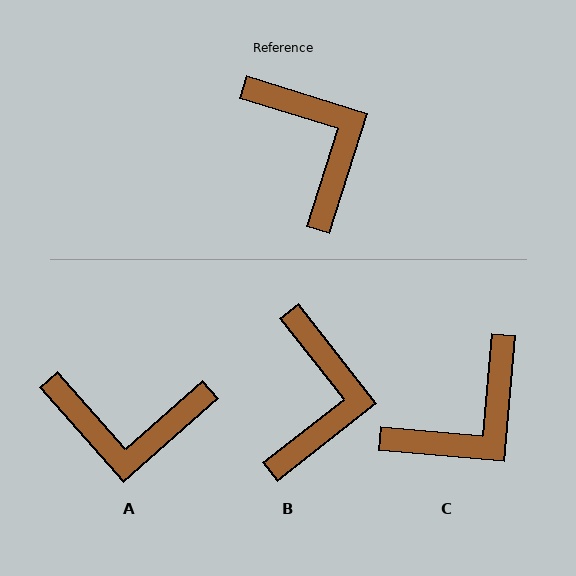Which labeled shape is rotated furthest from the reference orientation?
A, about 121 degrees away.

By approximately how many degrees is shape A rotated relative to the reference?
Approximately 121 degrees clockwise.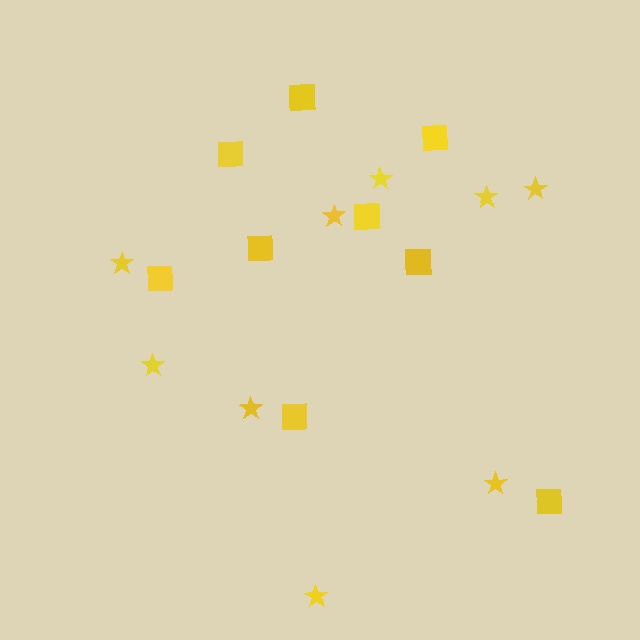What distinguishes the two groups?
There are 2 groups: one group of squares (9) and one group of stars (9).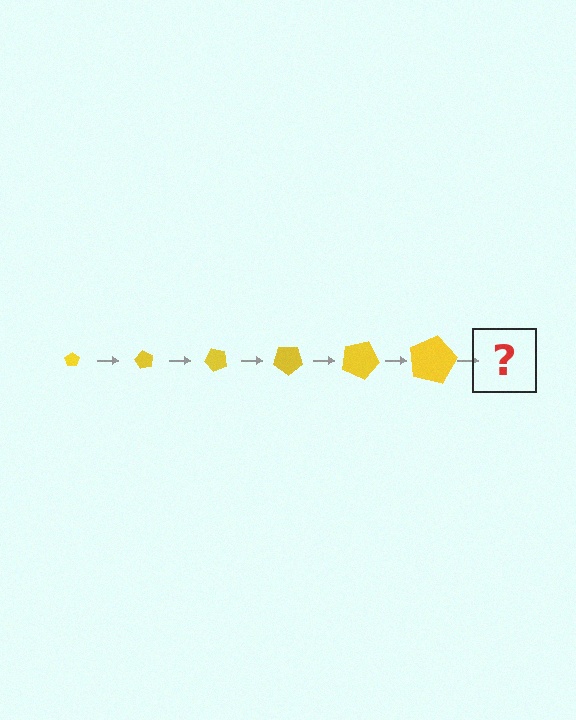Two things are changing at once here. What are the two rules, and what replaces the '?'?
The two rules are that the pentagon grows larger each step and it rotates 60 degrees each step. The '?' should be a pentagon, larger than the previous one and rotated 360 degrees from the start.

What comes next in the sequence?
The next element should be a pentagon, larger than the previous one and rotated 360 degrees from the start.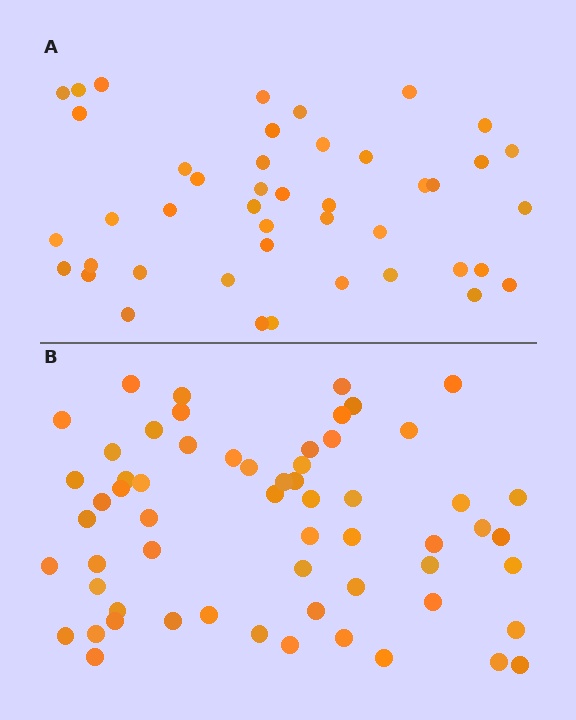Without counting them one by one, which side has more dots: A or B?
Region B (the bottom region) has more dots.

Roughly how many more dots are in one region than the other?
Region B has approximately 15 more dots than region A.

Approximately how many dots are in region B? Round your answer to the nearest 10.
About 60 dots.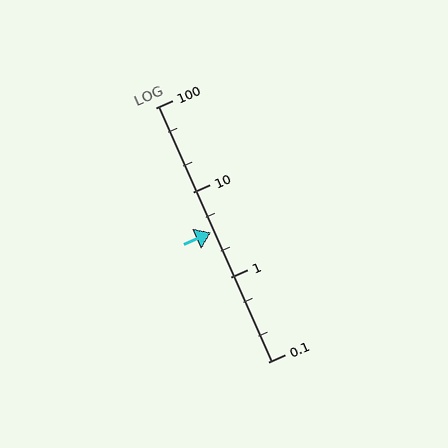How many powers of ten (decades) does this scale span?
The scale spans 3 decades, from 0.1 to 100.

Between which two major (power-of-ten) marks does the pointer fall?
The pointer is between 1 and 10.